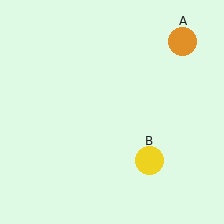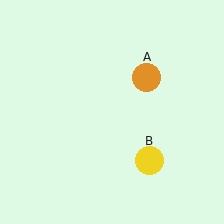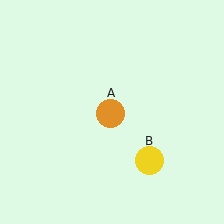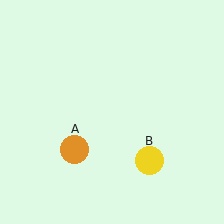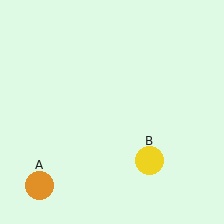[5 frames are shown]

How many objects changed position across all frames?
1 object changed position: orange circle (object A).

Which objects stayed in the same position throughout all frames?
Yellow circle (object B) remained stationary.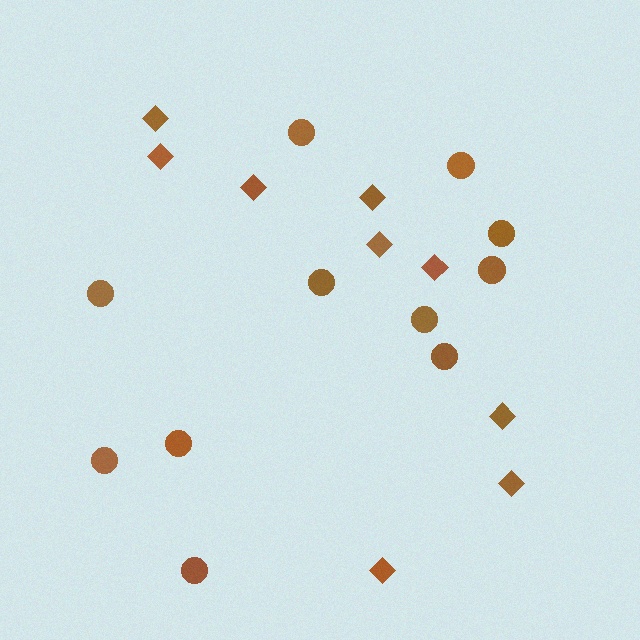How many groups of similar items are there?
There are 2 groups: one group of circles (11) and one group of diamonds (9).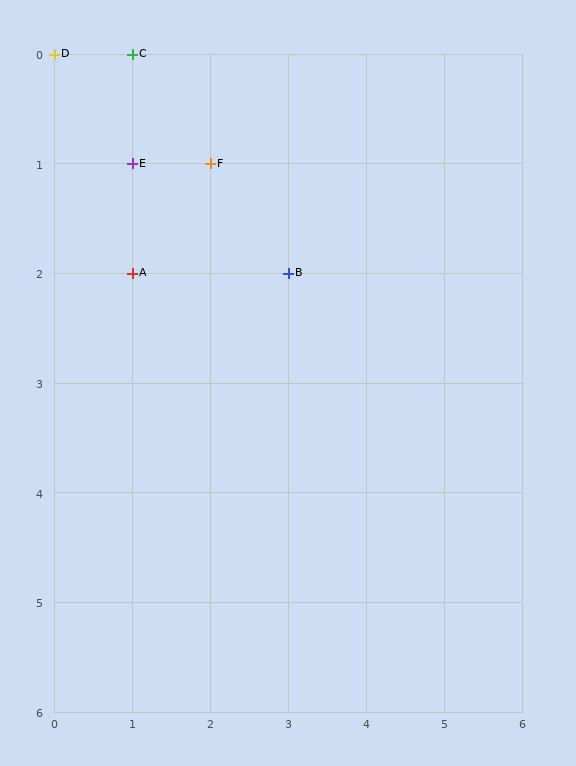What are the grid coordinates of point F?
Point F is at grid coordinates (2, 1).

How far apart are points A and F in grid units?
Points A and F are 1 column and 1 row apart (about 1.4 grid units diagonally).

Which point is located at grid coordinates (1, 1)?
Point E is at (1, 1).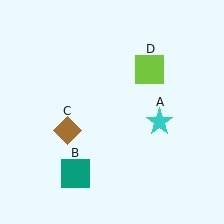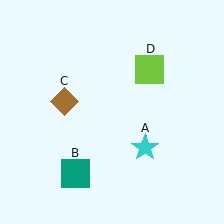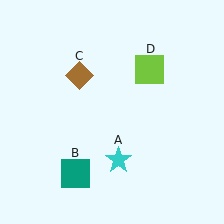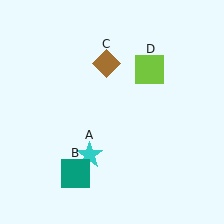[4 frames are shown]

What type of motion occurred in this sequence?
The cyan star (object A), brown diamond (object C) rotated clockwise around the center of the scene.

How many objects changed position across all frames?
2 objects changed position: cyan star (object A), brown diamond (object C).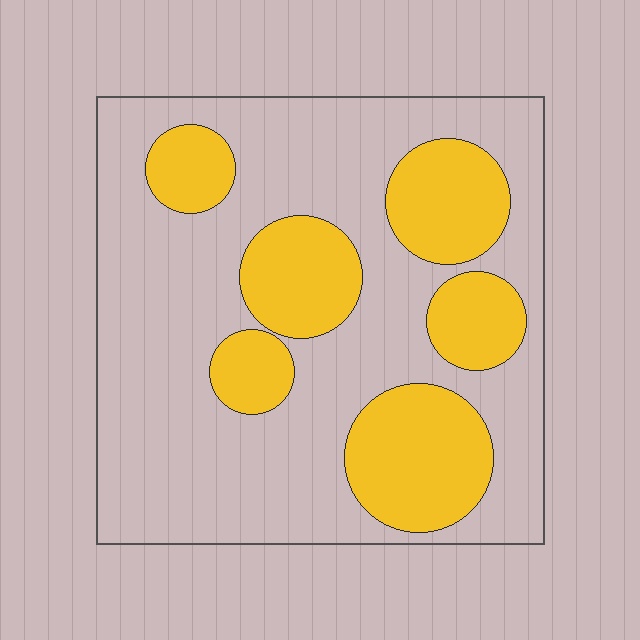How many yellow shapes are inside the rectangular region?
6.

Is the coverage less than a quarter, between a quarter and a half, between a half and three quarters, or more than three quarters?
Between a quarter and a half.